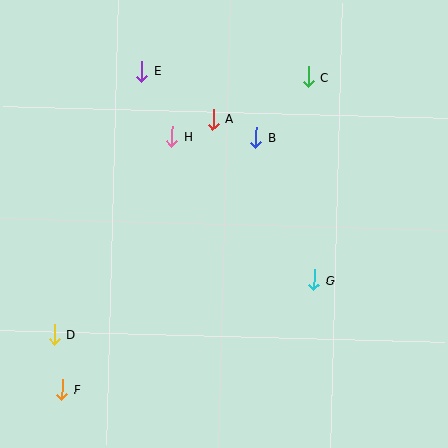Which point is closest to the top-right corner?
Point C is closest to the top-right corner.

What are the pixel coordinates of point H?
Point H is at (172, 136).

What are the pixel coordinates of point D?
Point D is at (54, 334).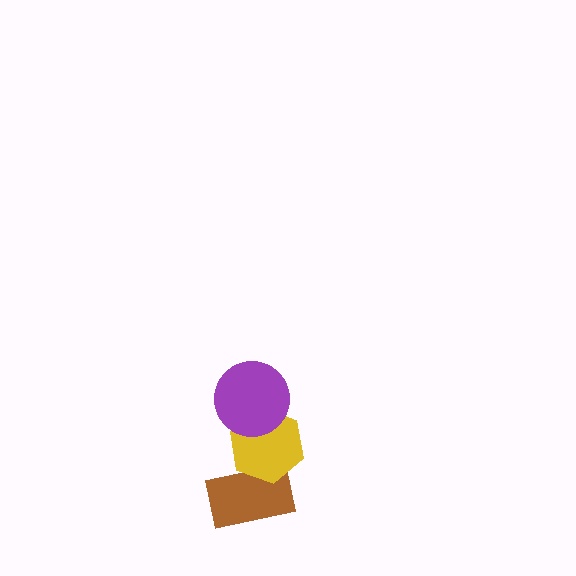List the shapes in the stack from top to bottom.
From top to bottom: the purple circle, the yellow hexagon, the brown rectangle.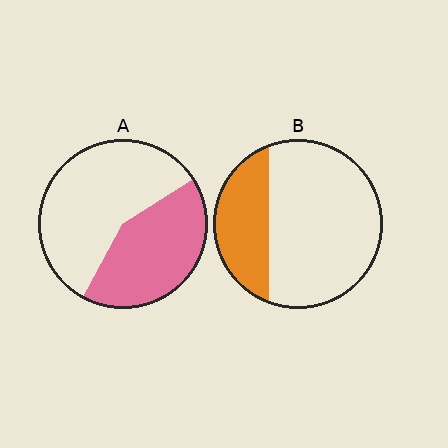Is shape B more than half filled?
No.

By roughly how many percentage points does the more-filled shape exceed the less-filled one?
By roughly 15 percentage points (A over B).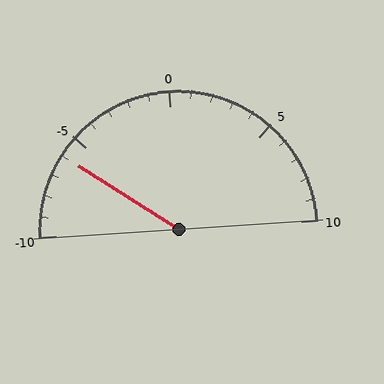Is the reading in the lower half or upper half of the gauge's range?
The reading is in the lower half of the range (-10 to 10).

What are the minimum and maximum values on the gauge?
The gauge ranges from -10 to 10.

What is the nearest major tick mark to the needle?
The nearest major tick mark is -5.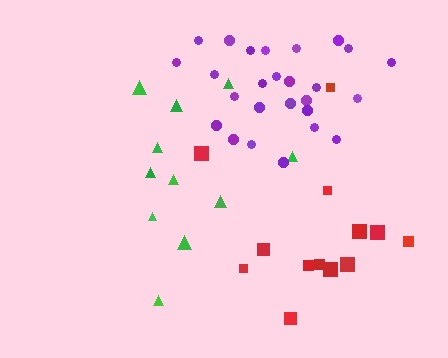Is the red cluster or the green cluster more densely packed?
Red.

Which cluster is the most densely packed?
Purple.